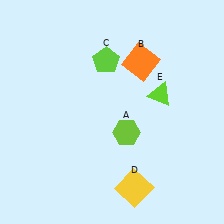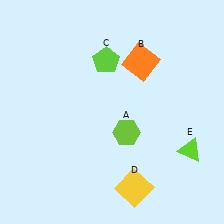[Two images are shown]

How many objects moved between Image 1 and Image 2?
1 object moved between the two images.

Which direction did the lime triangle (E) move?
The lime triangle (E) moved down.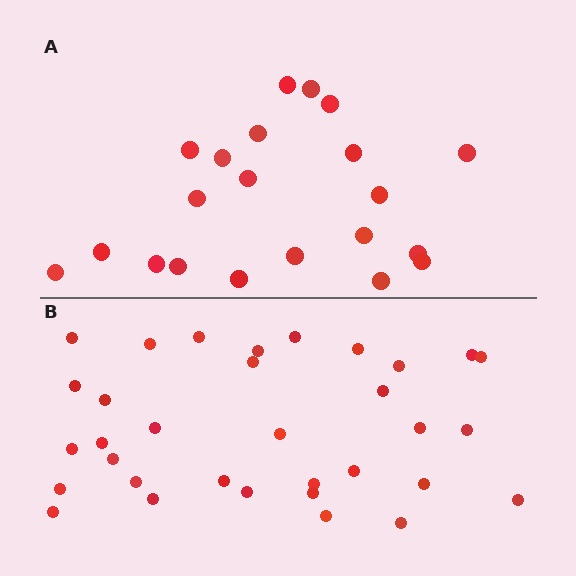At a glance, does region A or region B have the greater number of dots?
Region B (the bottom region) has more dots.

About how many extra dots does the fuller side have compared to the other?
Region B has roughly 12 or so more dots than region A.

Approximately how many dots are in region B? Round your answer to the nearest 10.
About 30 dots. (The exact count is 33, which rounds to 30.)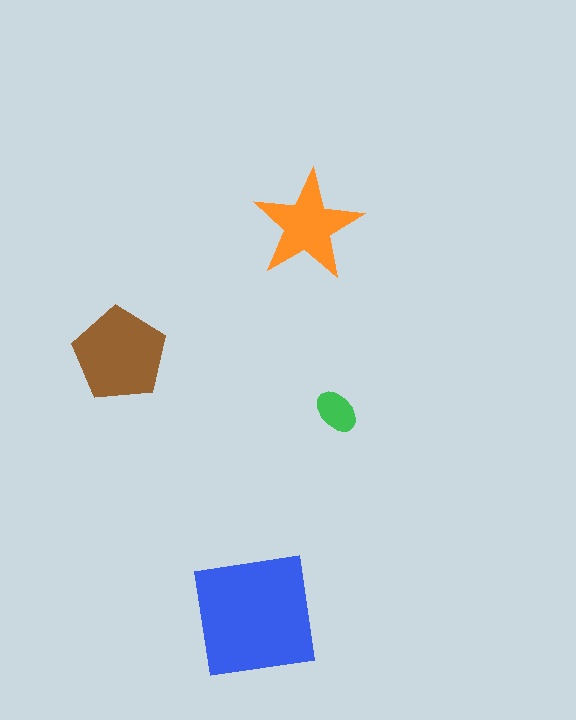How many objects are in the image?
There are 4 objects in the image.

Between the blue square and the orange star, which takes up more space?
The blue square.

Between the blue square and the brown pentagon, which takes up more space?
The blue square.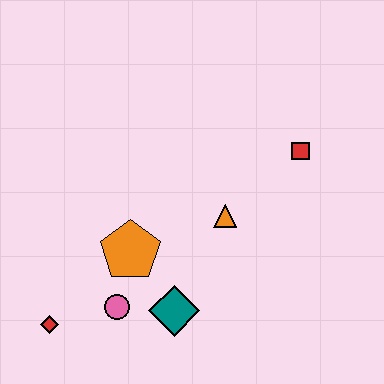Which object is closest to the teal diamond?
The pink circle is closest to the teal diamond.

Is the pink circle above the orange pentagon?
No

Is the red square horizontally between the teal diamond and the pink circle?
No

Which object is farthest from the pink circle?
The red square is farthest from the pink circle.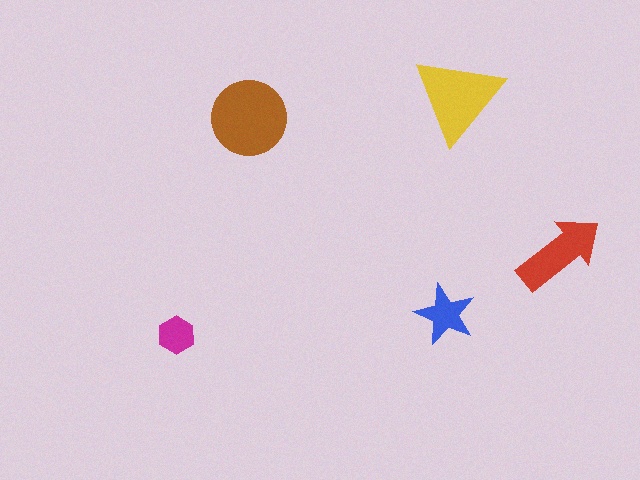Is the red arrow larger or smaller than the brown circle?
Smaller.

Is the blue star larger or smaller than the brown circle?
Smaller.